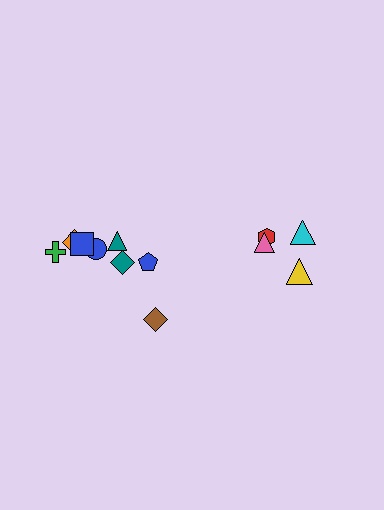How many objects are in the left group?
There are 8 objects.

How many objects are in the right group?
There are 4 objects.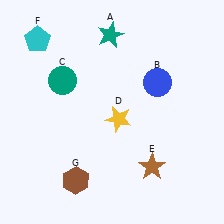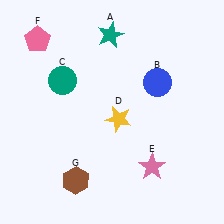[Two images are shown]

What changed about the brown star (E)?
In Image 1, E is brown. In Image 2, it changed to pink.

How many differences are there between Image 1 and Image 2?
There are 2 differences between the two images.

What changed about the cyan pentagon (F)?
In Image 1, F is cyan. In Image 2, it changed to pink.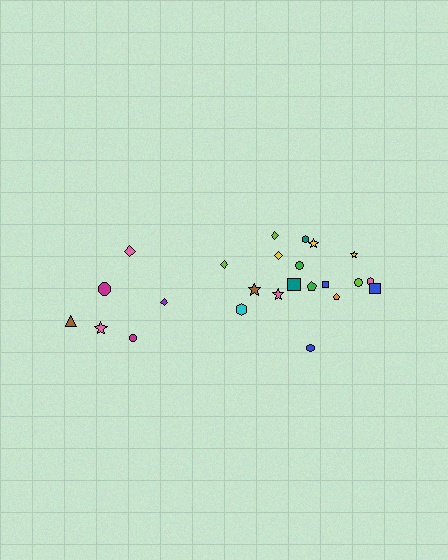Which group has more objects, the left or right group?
The right group.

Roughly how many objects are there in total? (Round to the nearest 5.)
Roughly 25 objects in total.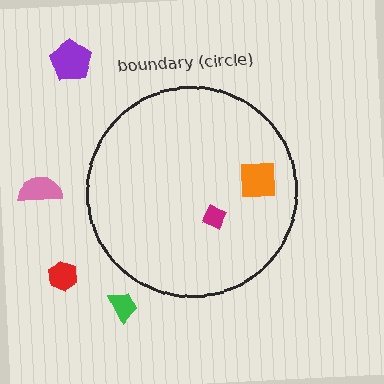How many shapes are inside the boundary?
2 inside, 4 outside.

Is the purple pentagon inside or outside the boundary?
Outside.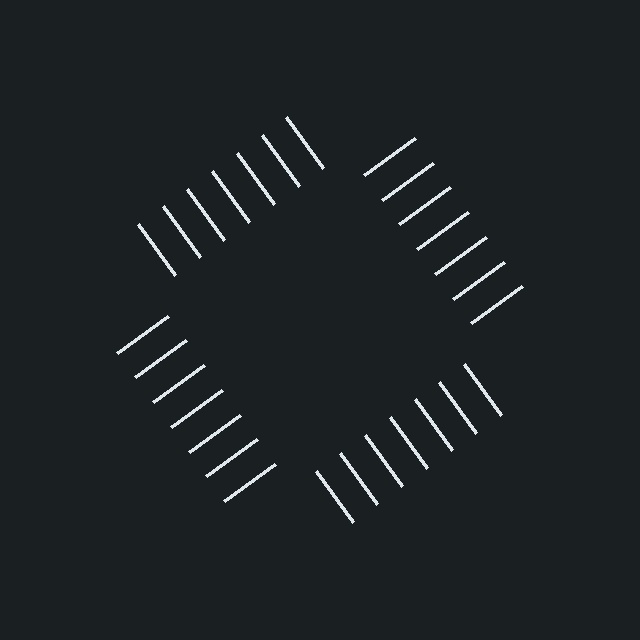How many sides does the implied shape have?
4 sides — the line-ends trace a square.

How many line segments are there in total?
28 — 7 along each of the 4 edges.